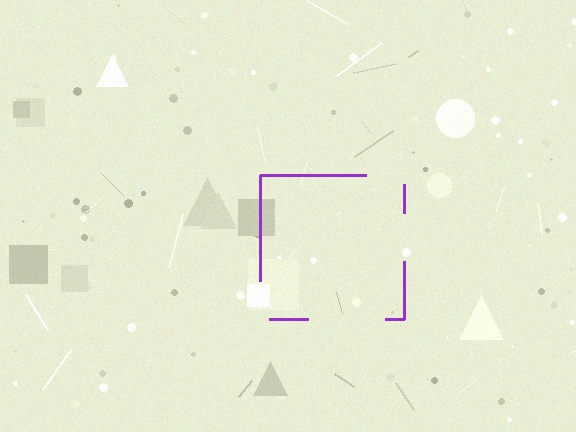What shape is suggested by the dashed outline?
The dashed outline suggests a square.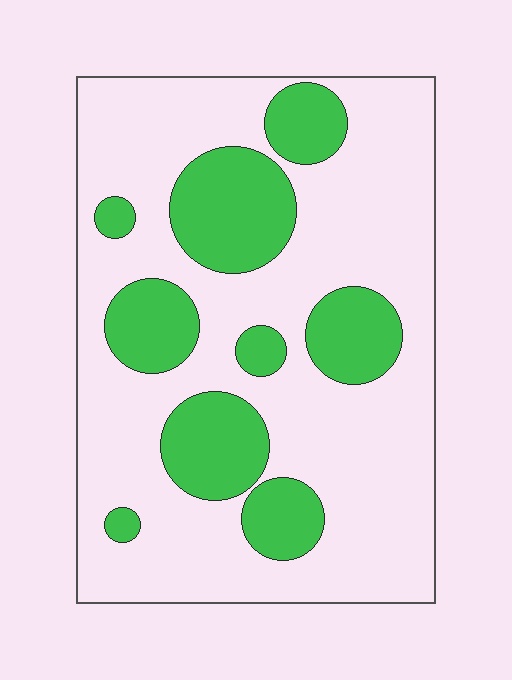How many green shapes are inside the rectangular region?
9.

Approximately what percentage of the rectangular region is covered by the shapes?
Approximately 30%.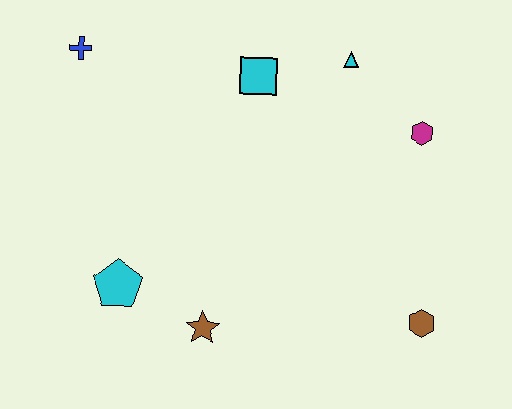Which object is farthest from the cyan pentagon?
The magenta hexagon is farthest from the cyan pentagon.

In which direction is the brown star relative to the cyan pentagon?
The brown star is to the right of the cyan pentagon.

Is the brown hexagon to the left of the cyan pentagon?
No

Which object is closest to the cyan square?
The cyan triangle is closest to the cyan square.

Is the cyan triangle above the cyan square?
Yes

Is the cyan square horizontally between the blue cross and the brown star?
No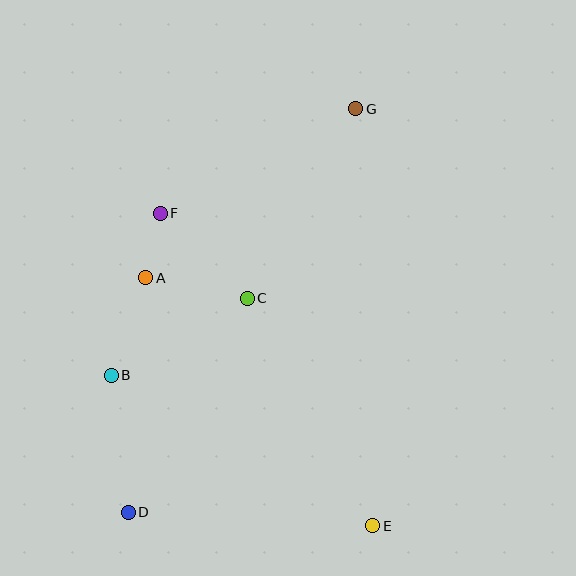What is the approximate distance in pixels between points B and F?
The distance between B and F is approximately 170 pixels.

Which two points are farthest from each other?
Points D and G are farthest from each other.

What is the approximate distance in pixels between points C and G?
The distance between C and G is approximately 218 pixels.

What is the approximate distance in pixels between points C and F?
The distance between C and F is approximately 121 pixels.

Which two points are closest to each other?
Points A and F are closest to each other.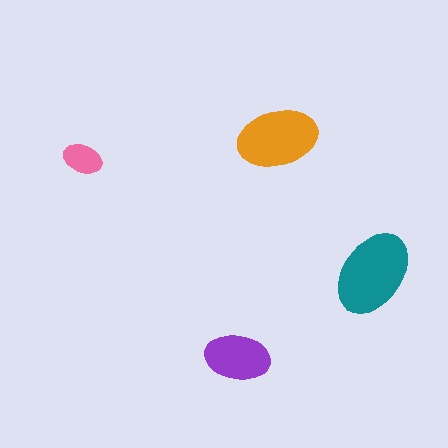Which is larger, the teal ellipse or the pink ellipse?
The teal one.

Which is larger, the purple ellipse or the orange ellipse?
The orange one.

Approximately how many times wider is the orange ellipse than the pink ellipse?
About 2 times wider.